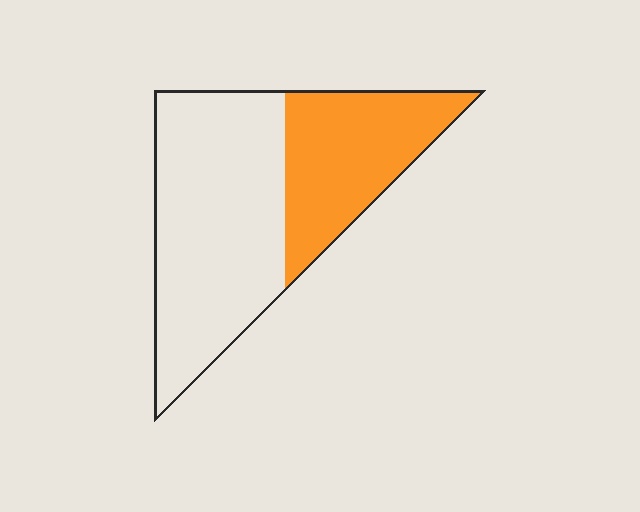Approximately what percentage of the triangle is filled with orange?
Approximately 35%.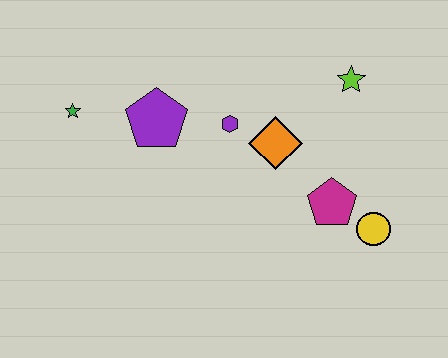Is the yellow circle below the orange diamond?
Yes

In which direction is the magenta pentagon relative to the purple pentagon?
The magenta pentagon is to the right of the purple pentagon.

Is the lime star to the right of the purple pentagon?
Yes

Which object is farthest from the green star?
The yellow circle is farthest from the green star.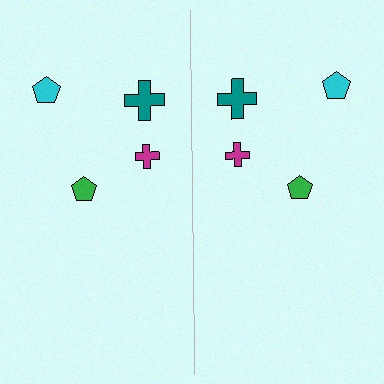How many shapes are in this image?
There are 8 shapes in this image.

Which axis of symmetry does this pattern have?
The pattern has a vertical axis of symmetry running through the center of the image.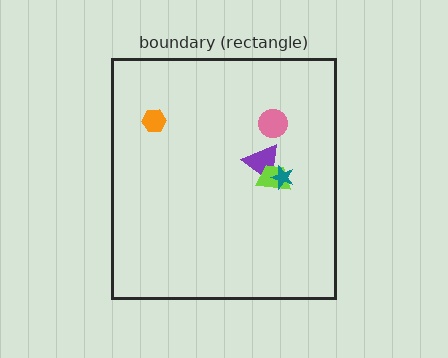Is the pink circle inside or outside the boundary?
Inside.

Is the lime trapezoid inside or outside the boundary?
Inside.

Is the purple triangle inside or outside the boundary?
Inside.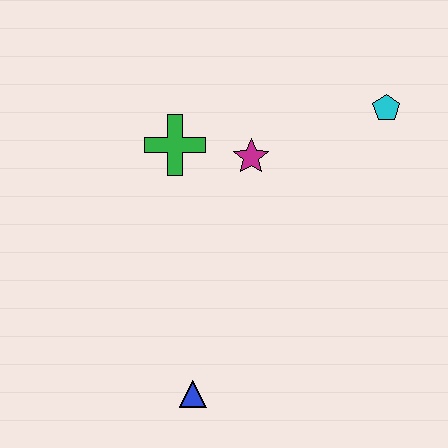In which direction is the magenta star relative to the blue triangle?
The magenta star is above the blue triangle.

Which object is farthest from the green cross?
The blue triangle is farthest from the green cross.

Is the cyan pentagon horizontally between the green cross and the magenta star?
No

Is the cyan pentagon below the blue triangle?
No